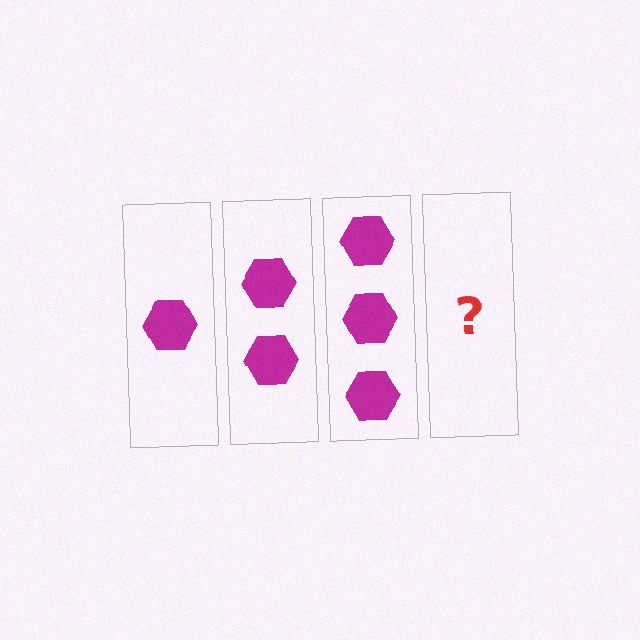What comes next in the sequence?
The next element should be 4 hexagons.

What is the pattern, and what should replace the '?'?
The pattern is that each step adds one more hexagon. The '?' should be 4 hexagons.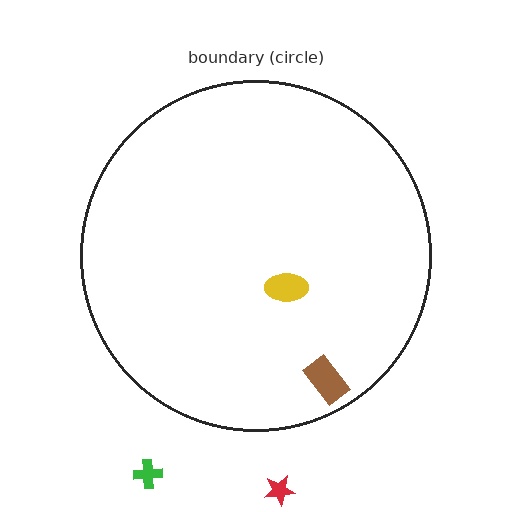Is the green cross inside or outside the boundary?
Outside.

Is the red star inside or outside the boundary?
Outside.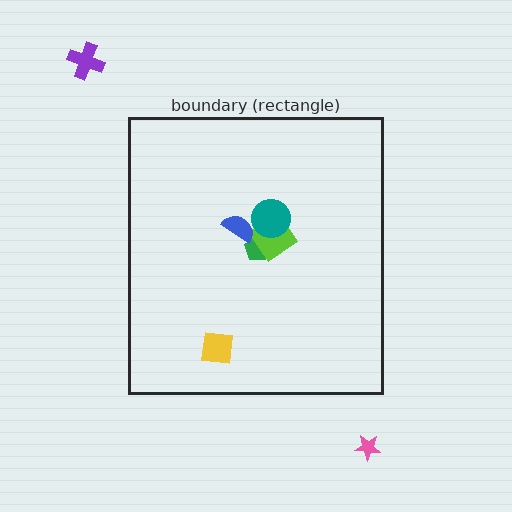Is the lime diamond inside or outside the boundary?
Inside.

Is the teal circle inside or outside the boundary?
Inside.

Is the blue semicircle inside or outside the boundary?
Inside.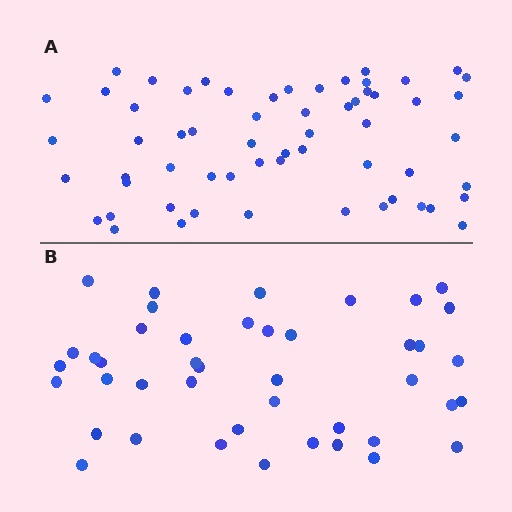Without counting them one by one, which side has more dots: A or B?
Region A (the top region) has more dots.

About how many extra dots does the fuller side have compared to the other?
Region A has approximately 15 more dots than region B.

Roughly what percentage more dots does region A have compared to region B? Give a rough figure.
About 40% more.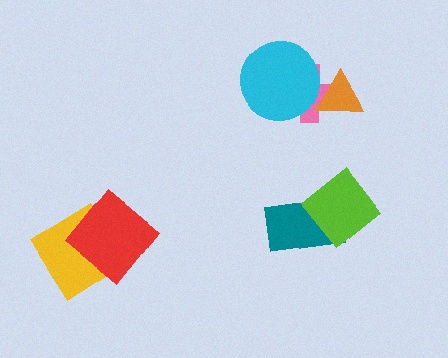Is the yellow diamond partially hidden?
Yes, it is partially covered by another shape.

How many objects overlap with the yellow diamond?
1 object overlaps with the yellow diamond.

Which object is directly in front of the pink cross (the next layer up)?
The orange triangle is directly in front of the pink cross.